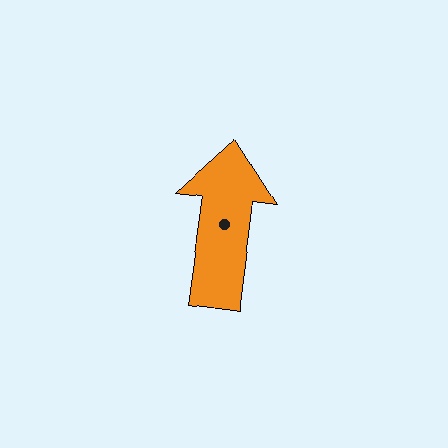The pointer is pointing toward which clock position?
Roughly 12 o'clock.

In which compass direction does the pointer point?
North.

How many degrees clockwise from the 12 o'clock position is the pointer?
Approximately 8 degrees.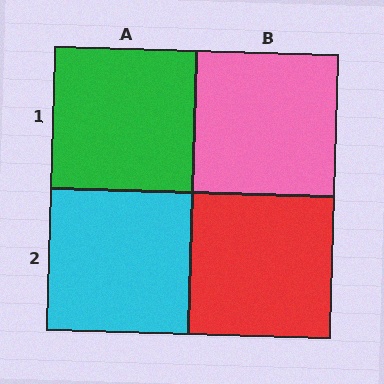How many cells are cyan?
1 cell is cyan.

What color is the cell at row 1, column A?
Green.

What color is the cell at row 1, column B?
Pink.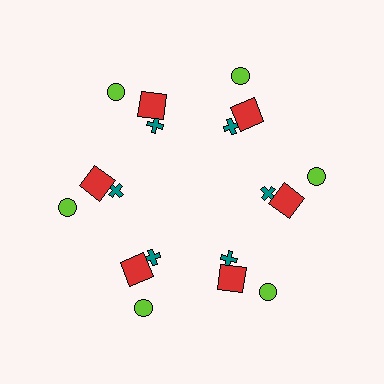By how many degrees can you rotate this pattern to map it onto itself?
The pattern maps onto itself every 60 degrees of rotation.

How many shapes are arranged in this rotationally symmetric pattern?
There are 18 shapes, arranged in 6 groups of 3.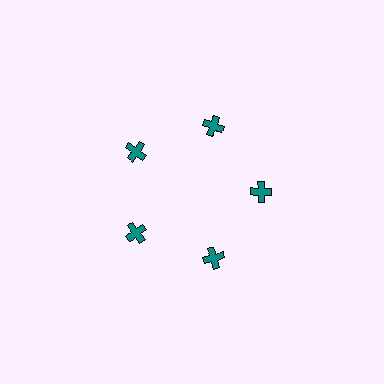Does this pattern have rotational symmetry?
Yes, this pattern has 5-fold rotational symmetry. It looks the same after rotating 72 degrees around the center.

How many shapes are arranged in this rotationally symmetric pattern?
There are 5 shapes, arranged in 5 groups of 1.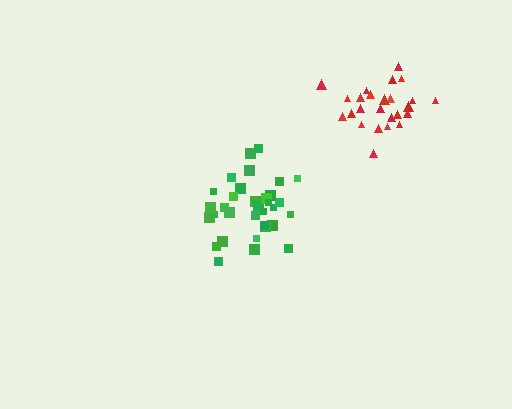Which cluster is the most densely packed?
Red.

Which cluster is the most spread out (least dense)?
Green.